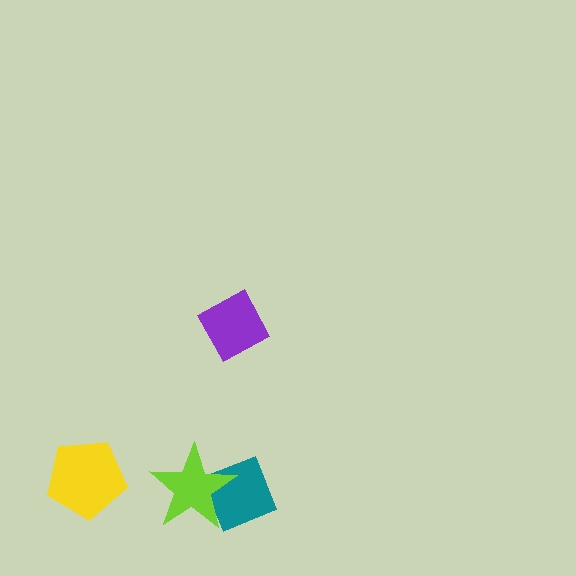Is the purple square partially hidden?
No, no other shape covers it.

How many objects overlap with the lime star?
1 object overlaps with the lime star.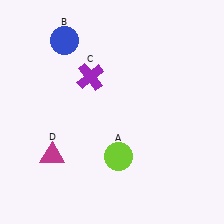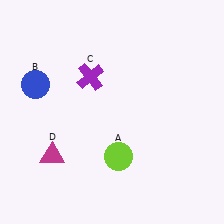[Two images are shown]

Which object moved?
The blue circle (B) moved down.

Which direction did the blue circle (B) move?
The blue circle (B) moved down.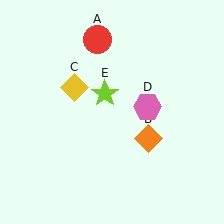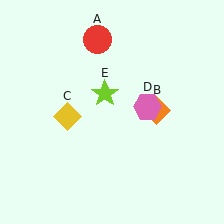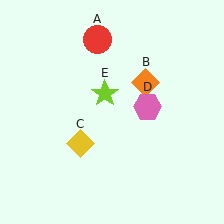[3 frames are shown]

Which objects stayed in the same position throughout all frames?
Red circle (object A) and pink hexagon (object D) and lime star (object E) remained stationary.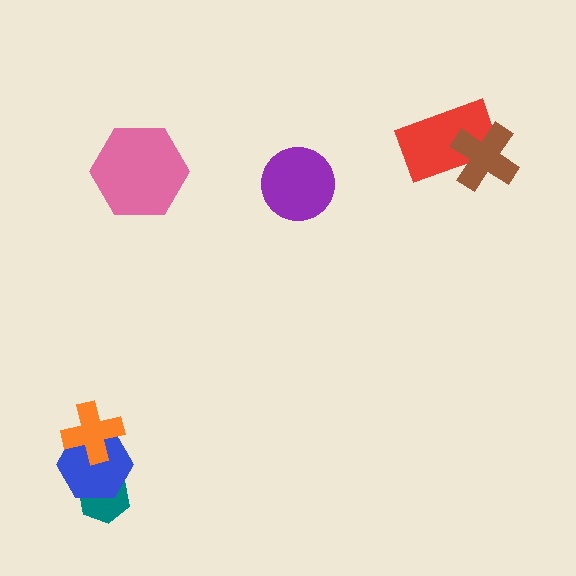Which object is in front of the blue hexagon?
The orange cross is in front of the blue hexagon.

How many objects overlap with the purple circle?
0 objects overlap with the purple circle.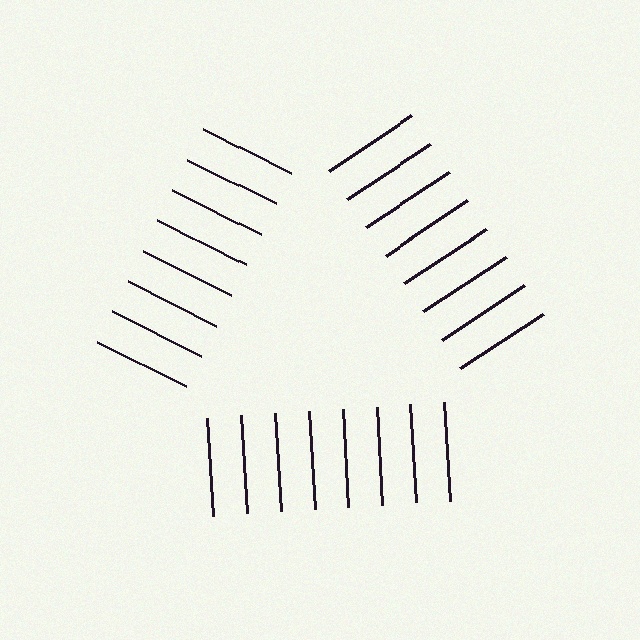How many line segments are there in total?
24 — 8 along each of the 3 edges.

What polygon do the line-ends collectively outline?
An illusory triangle — the line segments terminate on its edges but no continuous stroke is drawn.